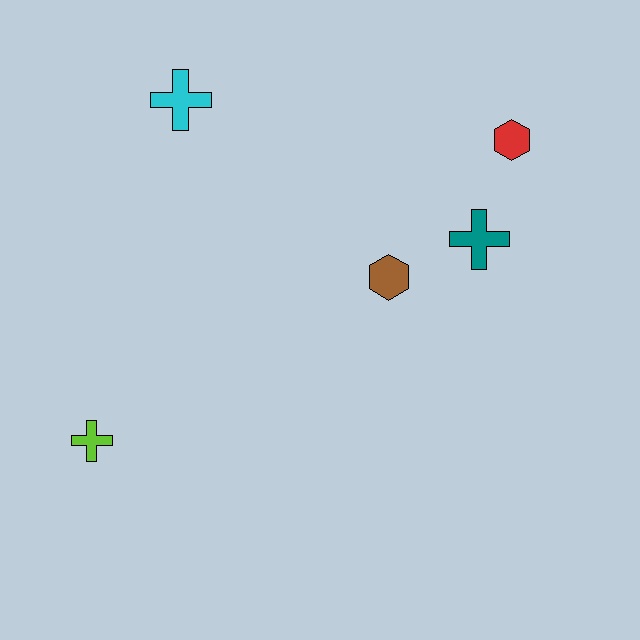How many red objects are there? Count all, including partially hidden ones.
There is 1 red object.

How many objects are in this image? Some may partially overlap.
There are 5 objects.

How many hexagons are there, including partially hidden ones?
There are 2 hexagons.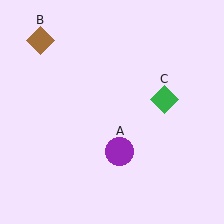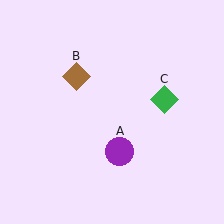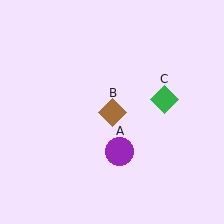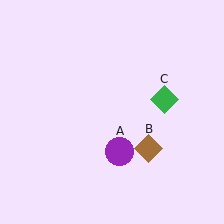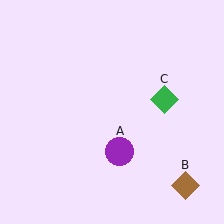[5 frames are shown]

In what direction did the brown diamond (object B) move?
The brown diamond (object B) moved down and to the right.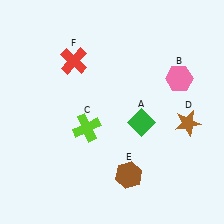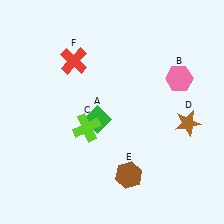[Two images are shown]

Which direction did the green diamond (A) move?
The green diamond (A) moved left.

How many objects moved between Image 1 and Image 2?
1 object moved between the two images.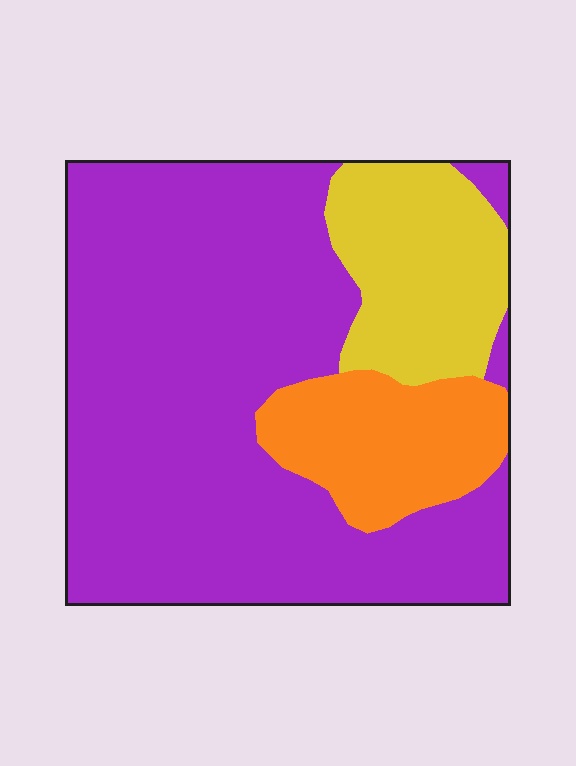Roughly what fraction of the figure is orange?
Orange takes up about one sixth (1/6) of the figure.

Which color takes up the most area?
Purple, at roughly 70%.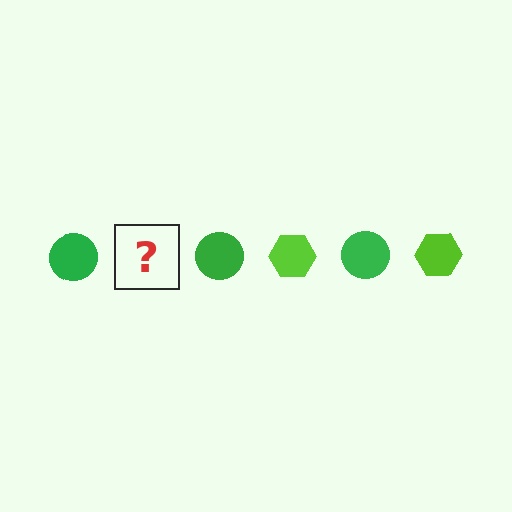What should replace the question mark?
The question mark should be replaced with a lime hexagon.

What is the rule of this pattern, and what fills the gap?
The rule is that the pattern alternates between green circle and lime hexagon. The gap should be filled with a lime hexagon.